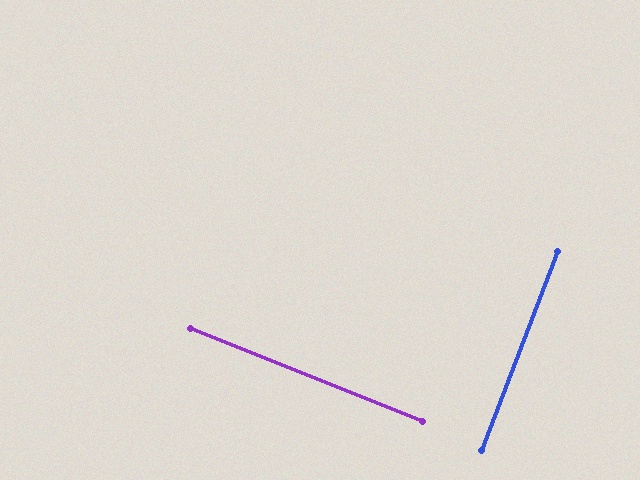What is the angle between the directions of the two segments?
Approximately 89 degrees.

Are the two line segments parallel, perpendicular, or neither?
Perpendicular — they meet at approximately 89°.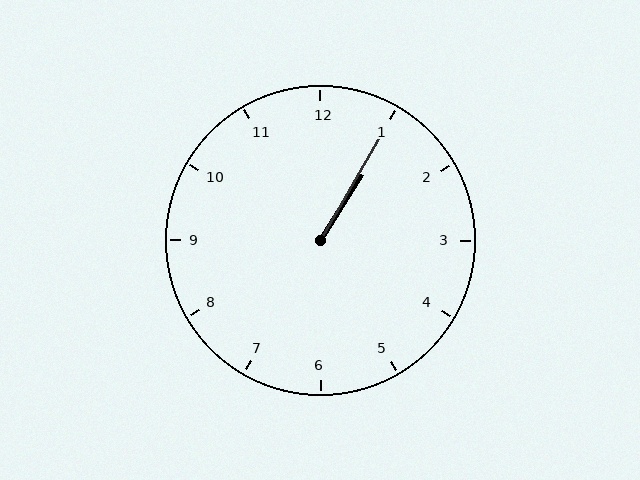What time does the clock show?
1:05.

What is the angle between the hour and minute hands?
Approximately 2 degrees.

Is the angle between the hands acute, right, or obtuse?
It is acute.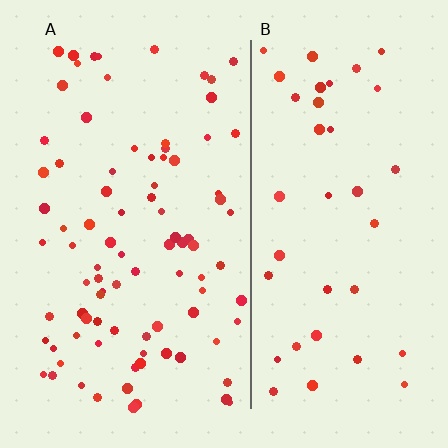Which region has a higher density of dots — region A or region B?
A (the left).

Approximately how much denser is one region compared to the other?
Approximately 2.2× — region A over region B.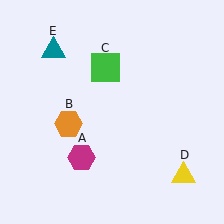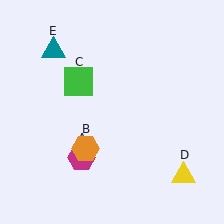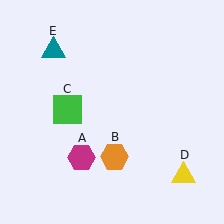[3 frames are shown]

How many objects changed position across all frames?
2 objects changed position: orange hexagon (object B), green square (object C).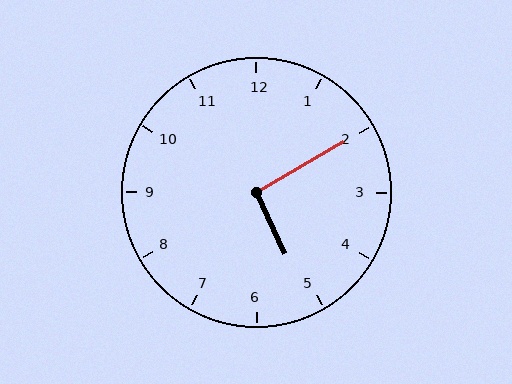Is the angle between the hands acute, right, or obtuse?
It is right.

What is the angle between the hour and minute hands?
Approximately 95 degrees.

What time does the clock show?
5:10.